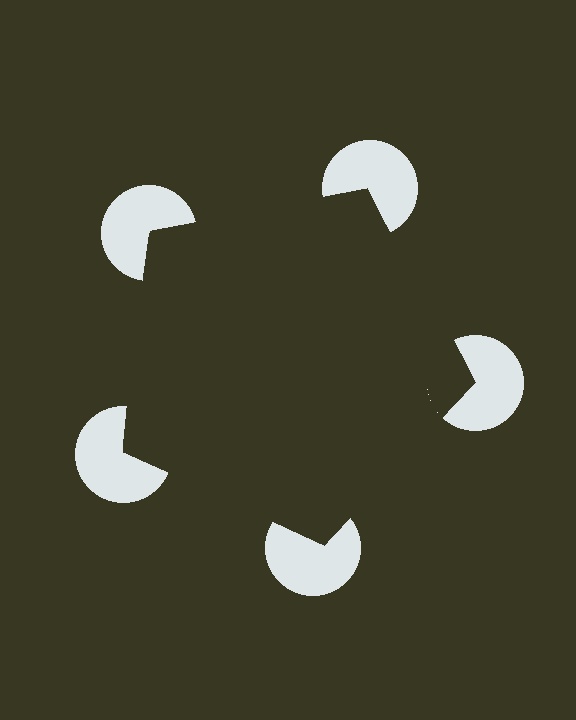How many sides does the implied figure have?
5 sides.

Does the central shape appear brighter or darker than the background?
It typically appears slightly darker than the background, even though no actual brightness change is drawn.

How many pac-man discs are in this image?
There are 5 — one at each vertex of the illusory pentagon.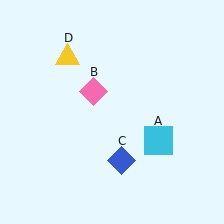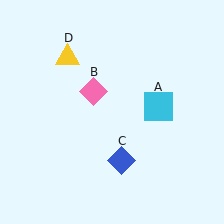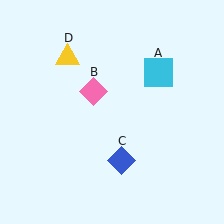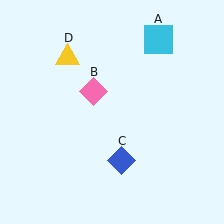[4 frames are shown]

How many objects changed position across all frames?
1 object changed position: cyan square (object A).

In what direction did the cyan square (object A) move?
The cyan square (object A) moved up.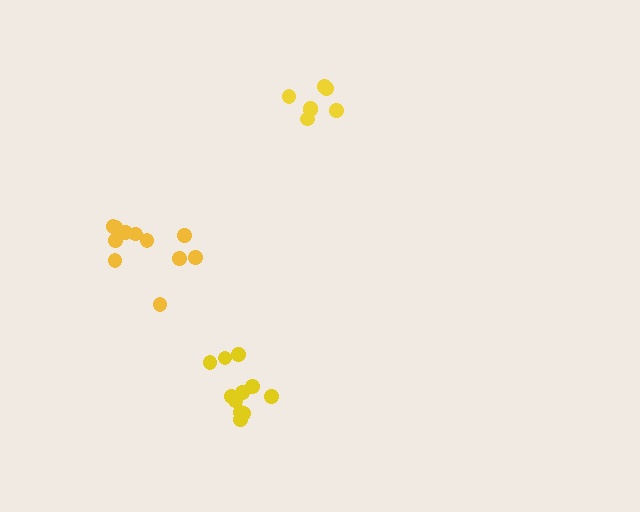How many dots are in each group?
Group 1: 11 dots, Group 2: 7 dots, Group 3: 11 dots (29 total).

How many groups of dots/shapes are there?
There are 3 groups.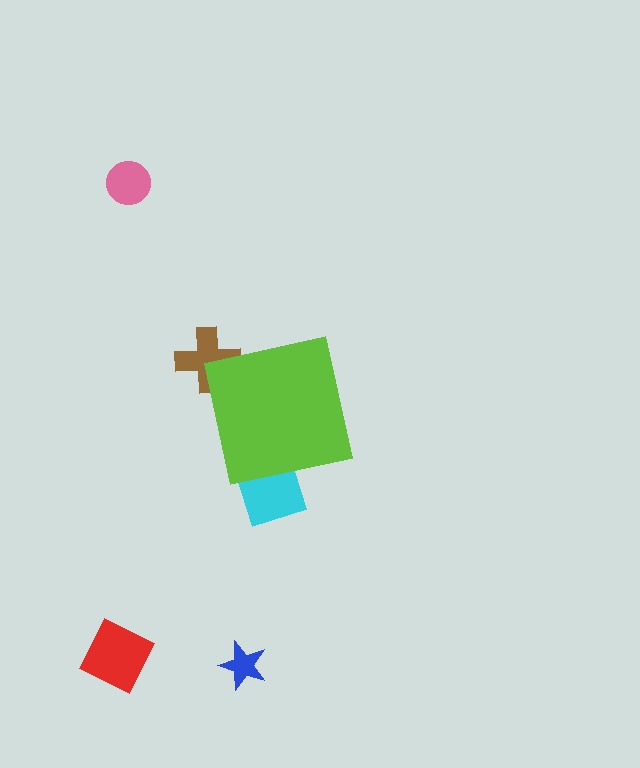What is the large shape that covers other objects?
A lime square.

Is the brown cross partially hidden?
Yes, the brown cross is partially hidden behind the lime square.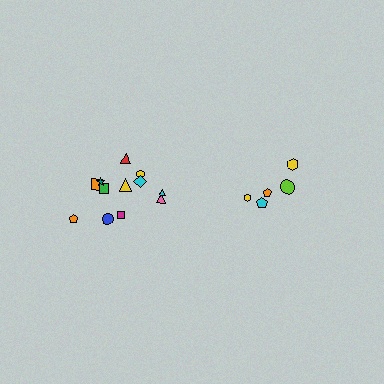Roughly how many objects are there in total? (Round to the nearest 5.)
Roughly 15 objects in total.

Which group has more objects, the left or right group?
The left group.